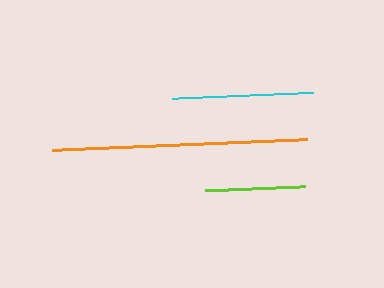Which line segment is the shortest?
The lime line is the shortest at approximately 100 pixels.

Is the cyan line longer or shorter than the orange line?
The orange line is longer than the cyan line.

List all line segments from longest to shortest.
From longest to shortest: orange, cyan, lime.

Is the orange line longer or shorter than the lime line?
The orange line is longer than the lime line.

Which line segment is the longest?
The orange line is the longest at approximately 255 pixels.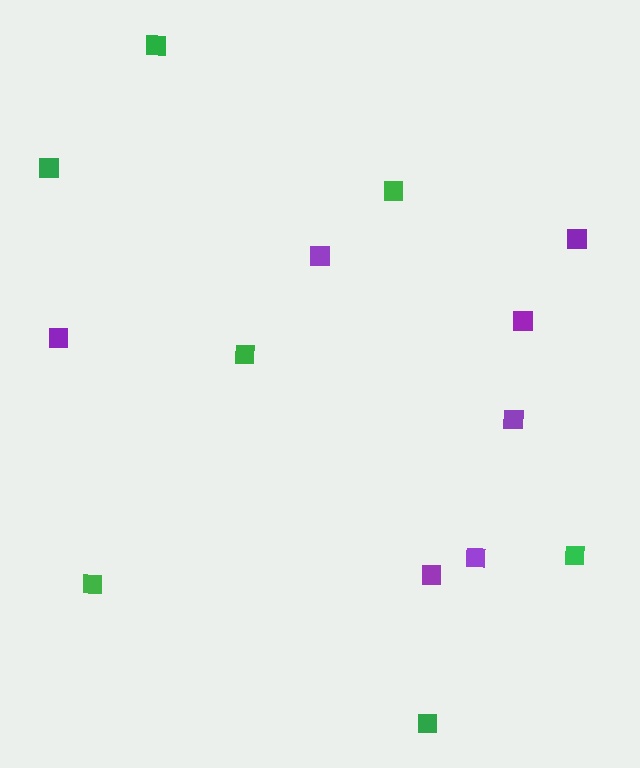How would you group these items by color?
There are 2 groups: one group of purple squares (7) and one group of green squares (7).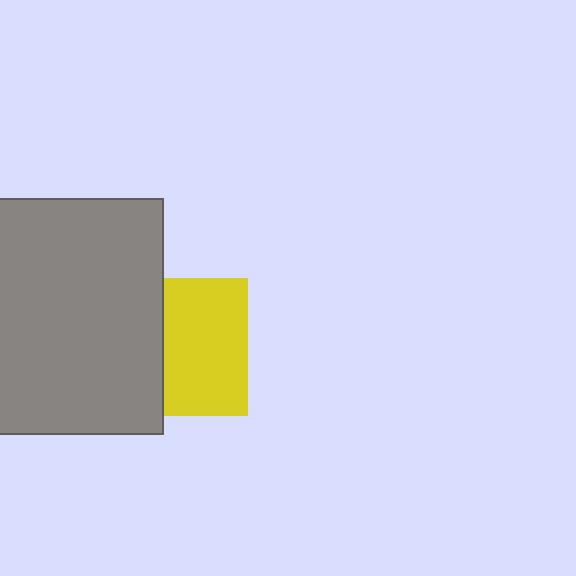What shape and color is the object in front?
The object in front is a gray rectangle.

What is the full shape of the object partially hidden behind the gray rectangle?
The partially hidden object is a yellow square.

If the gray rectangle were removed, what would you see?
You would see the complete yellow square.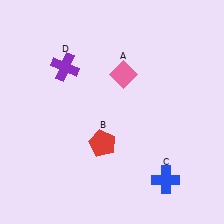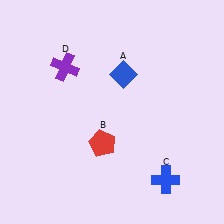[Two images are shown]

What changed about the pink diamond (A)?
In Image 1, A is pink. In Image 2, it changed to blue.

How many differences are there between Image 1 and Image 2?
There is 1 difference between the two images.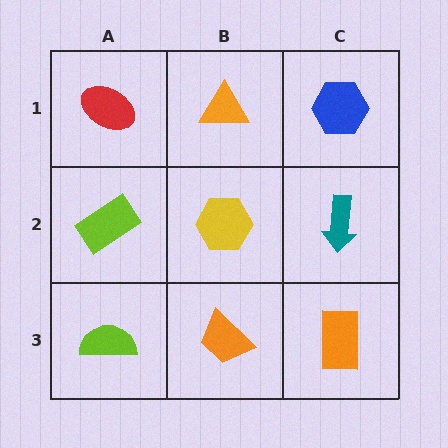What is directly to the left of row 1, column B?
A red ellipse.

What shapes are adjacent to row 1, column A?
A lime rectangle (row 2, column A), an orange triangle (row 1, column B).